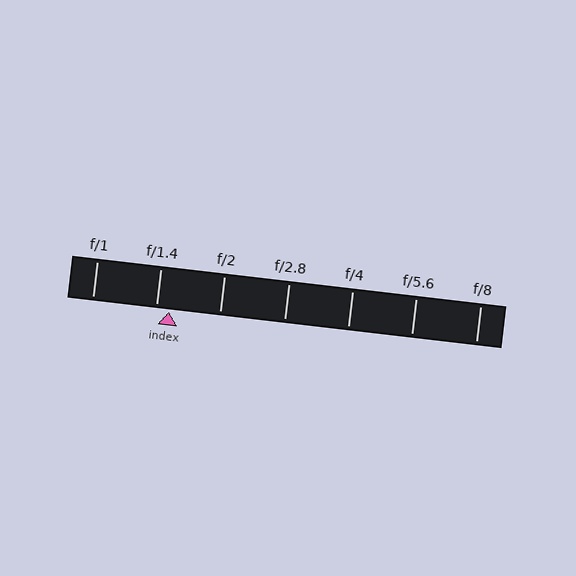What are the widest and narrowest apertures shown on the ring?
The widest aperture shown is f/1 and the narrowest is f/8.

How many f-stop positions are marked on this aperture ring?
There are 7 f-stop positions marked.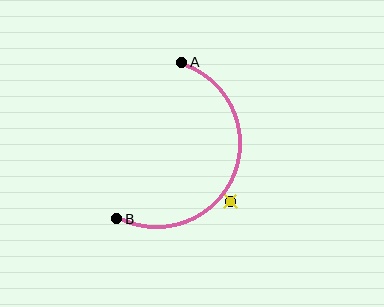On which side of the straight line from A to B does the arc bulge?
The arc bulges to the right of the straight line connecting A and B.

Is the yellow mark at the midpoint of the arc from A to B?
No — the yellow mark does not lie on the arc at all. It sits slightly outside the curve.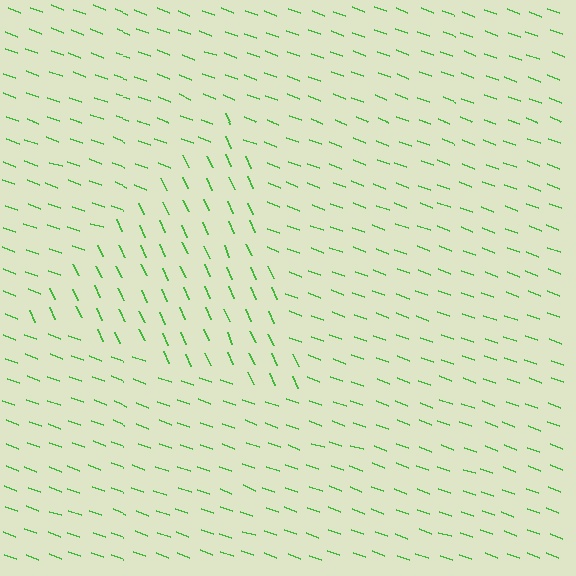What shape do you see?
I see a triangle.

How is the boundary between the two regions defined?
The boundary is defined purely by a change in line orientation (approximately 45 degrees difference). All lines are the same color and thickness.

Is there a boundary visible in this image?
Yes, there is a texture boundary formed by a change in line orientation.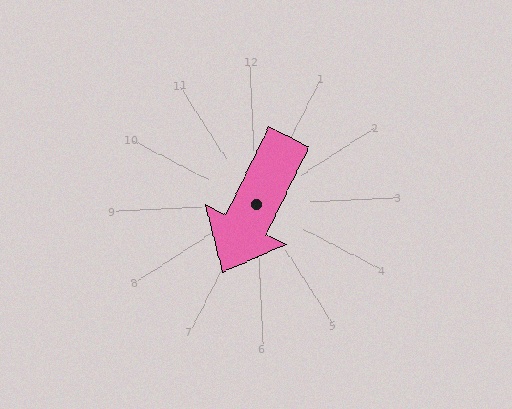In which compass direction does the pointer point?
Southwest.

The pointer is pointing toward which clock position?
Roughly 7 o'clock.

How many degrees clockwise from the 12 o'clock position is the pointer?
Approximately 209 degrees.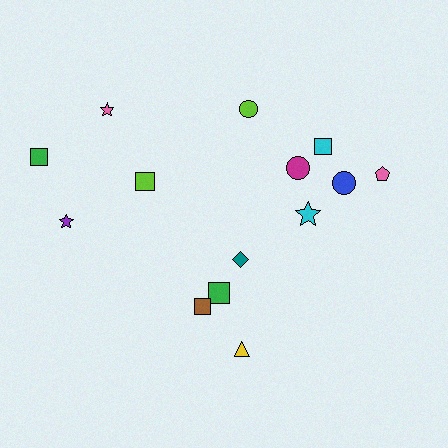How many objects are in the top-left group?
There are 4 objects.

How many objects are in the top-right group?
There are 6 objects.